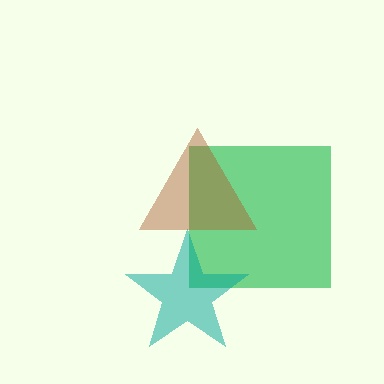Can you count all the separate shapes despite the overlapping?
Yes, there are 3 separate shapes.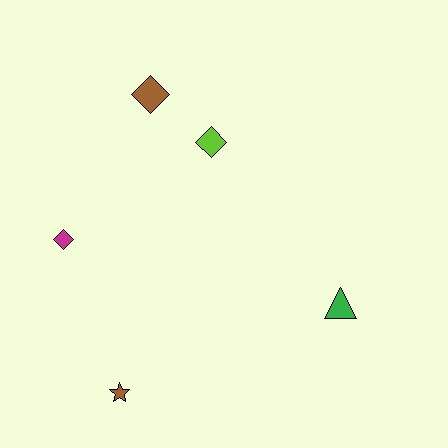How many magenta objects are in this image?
There is 1 magenta object.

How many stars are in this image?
There is 1 star.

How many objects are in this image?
There are 5 objects.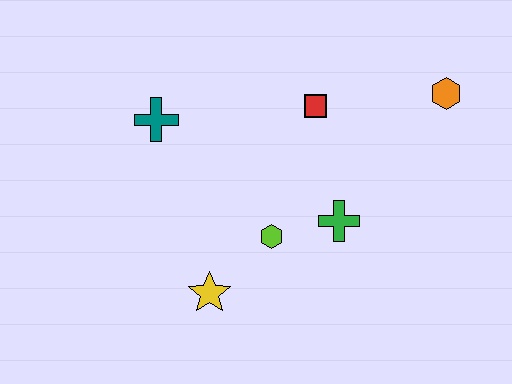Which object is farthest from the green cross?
The teal cross is farthest from the green cross.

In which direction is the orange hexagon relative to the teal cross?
The orange hexagon is to the right of the teal cross.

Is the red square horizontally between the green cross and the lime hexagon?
Yes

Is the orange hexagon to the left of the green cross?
No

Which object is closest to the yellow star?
The lime hexagon is closest to the yellow star.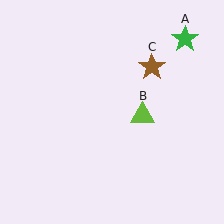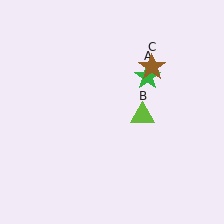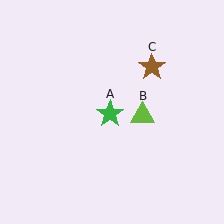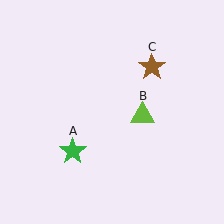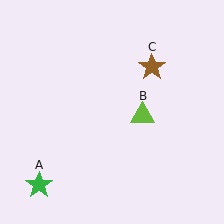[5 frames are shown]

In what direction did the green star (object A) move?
The green star (object A) moved down and to the left.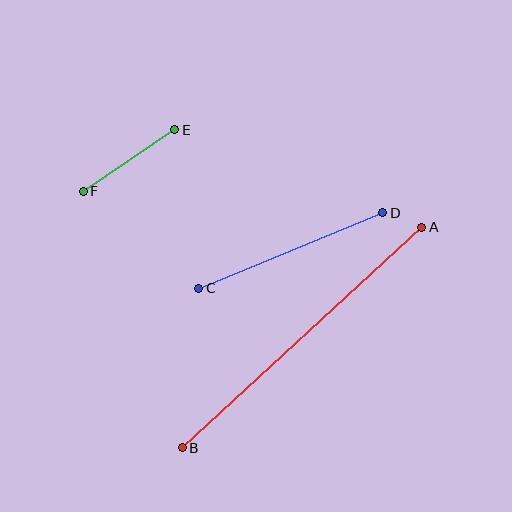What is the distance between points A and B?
The distance is approximately 326 pixels.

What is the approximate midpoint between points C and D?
The midpoint is at approximately (291, 250) pixels.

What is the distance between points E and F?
The distance is approximately 110 pixels.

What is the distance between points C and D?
The distance is approximately 199 pixels.